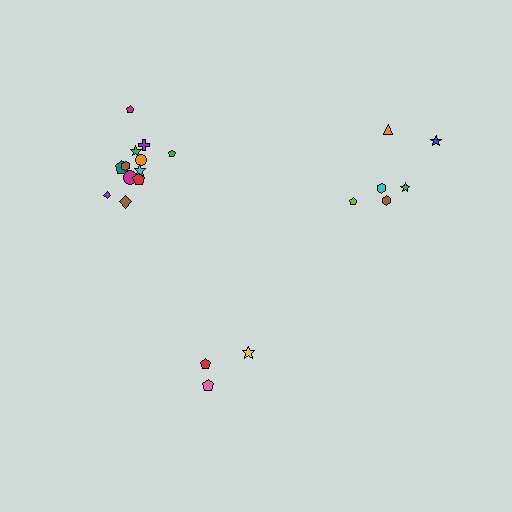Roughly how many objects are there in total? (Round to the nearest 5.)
Roughly 20 objects in total.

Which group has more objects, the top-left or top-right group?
The top-left group.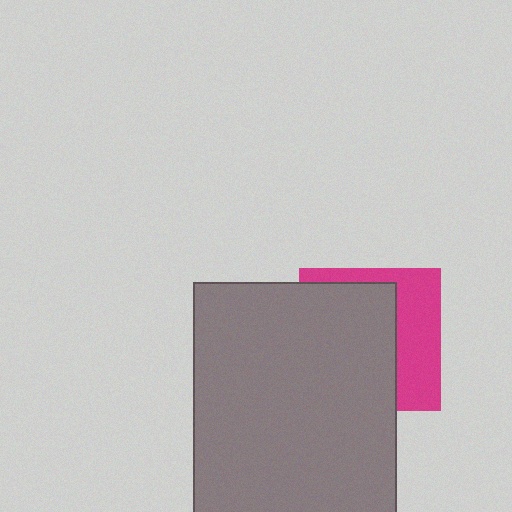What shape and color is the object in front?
The object in front is a gray rectangle.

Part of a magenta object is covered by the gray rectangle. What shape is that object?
It is a square.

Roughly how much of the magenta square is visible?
A small part of it is visible (roughly 38%).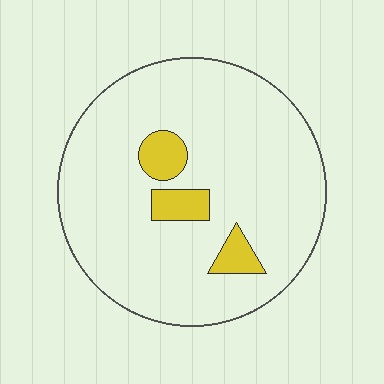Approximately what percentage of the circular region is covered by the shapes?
Approximately 10%.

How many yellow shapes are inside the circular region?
3.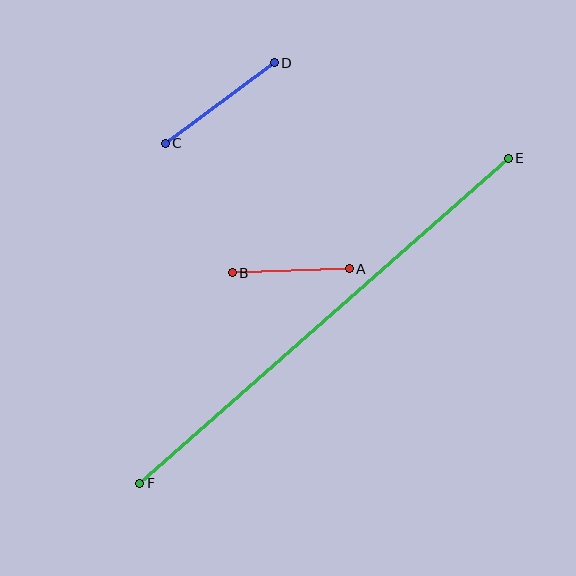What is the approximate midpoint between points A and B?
The midpoint is at approximately (291, 271) pixels.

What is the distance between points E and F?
The distance is approximately 491 pixels.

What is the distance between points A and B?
The distance is approximately 117 pixels.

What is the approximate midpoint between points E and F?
The midpoint is at approximately (324, 321) pixels.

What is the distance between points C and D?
The distance is approximately 136 pixels.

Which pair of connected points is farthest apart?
Points E and F are farthest apart.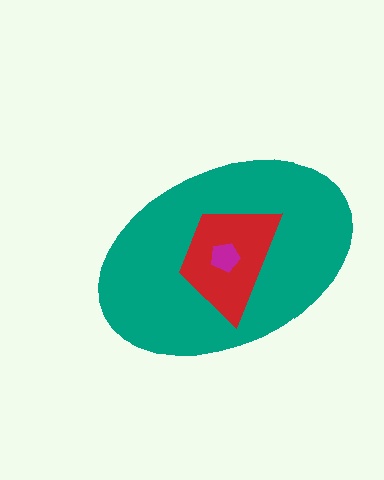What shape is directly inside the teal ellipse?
The red trapezoid.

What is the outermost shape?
The teal ellipse.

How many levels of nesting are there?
3.